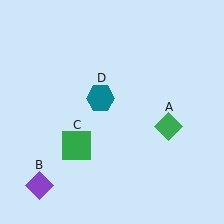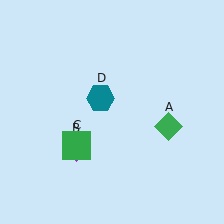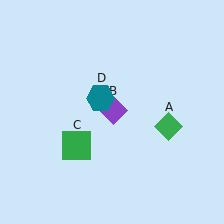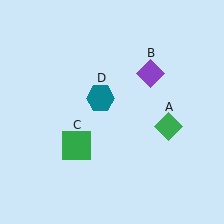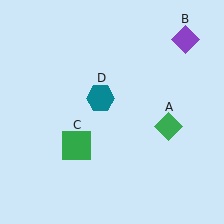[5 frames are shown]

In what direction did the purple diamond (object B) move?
The purple diamond (object B) moved up and to the right.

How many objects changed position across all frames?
1 object changed position: purple diamond (object B).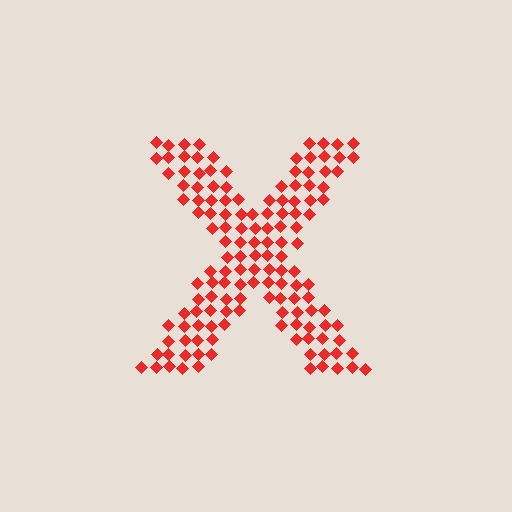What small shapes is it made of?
It is made of small diamonds.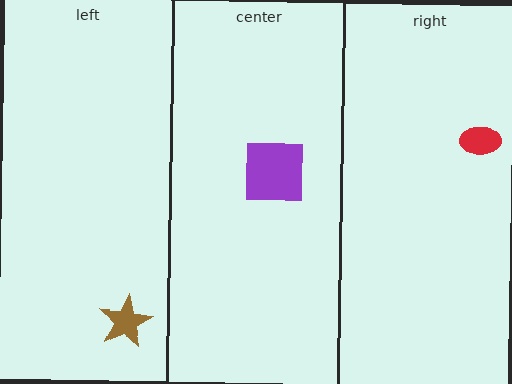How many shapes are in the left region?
1.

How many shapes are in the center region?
1.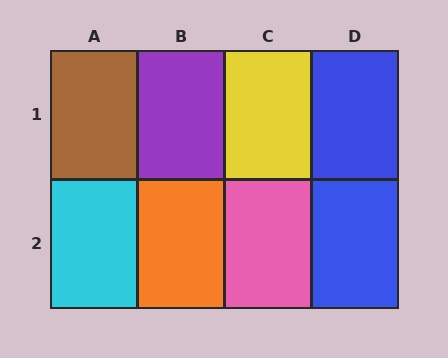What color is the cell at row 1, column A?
Brown.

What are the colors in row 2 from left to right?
Cyan, orange, pink, blue.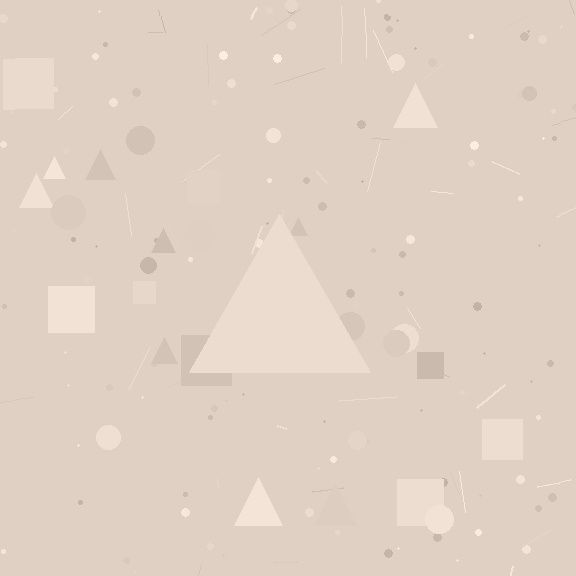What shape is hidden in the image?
A triangle is hidden in the image.